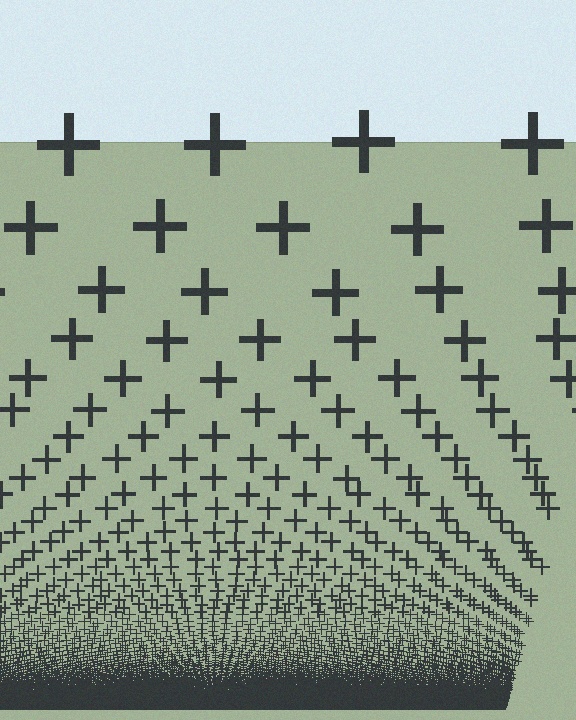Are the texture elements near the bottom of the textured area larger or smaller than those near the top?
Smaller. The gradient is inverted — elements near the bottom are smaller and denser.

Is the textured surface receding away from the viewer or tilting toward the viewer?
The surface appears to tilt toward the viewer. Texture elements get larger and sparser toward the top.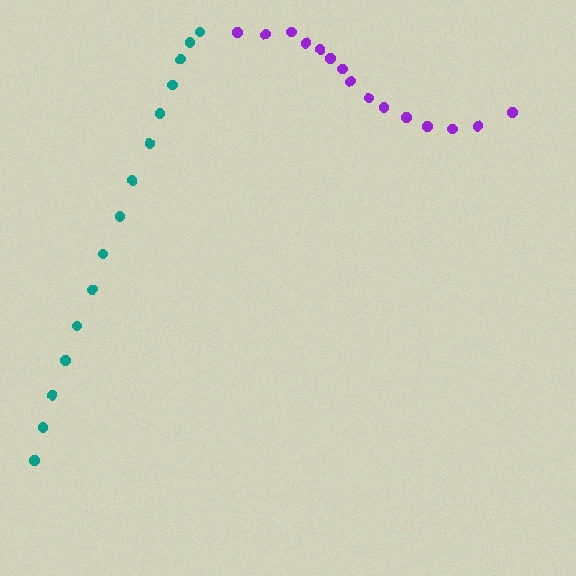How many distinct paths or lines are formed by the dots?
There are 2 distinct paths.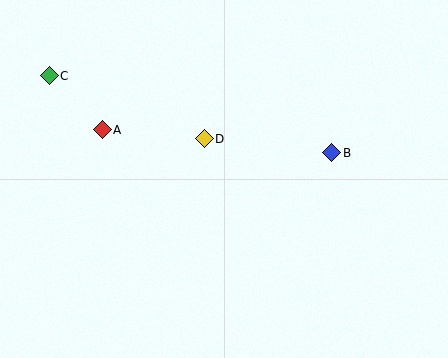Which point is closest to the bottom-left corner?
Point A is closest to the bottom-left corner.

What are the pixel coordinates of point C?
Point C is at (49, 76).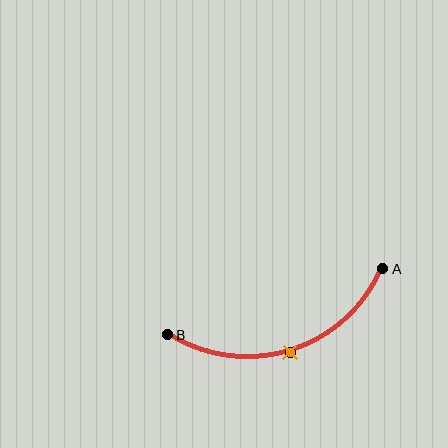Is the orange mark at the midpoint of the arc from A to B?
Yes. The orange mark lies on the arc at equal arc-length from both A and B — it is the arc midpoint.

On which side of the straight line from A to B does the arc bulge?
The arc bulges below the straight line connecting A and B.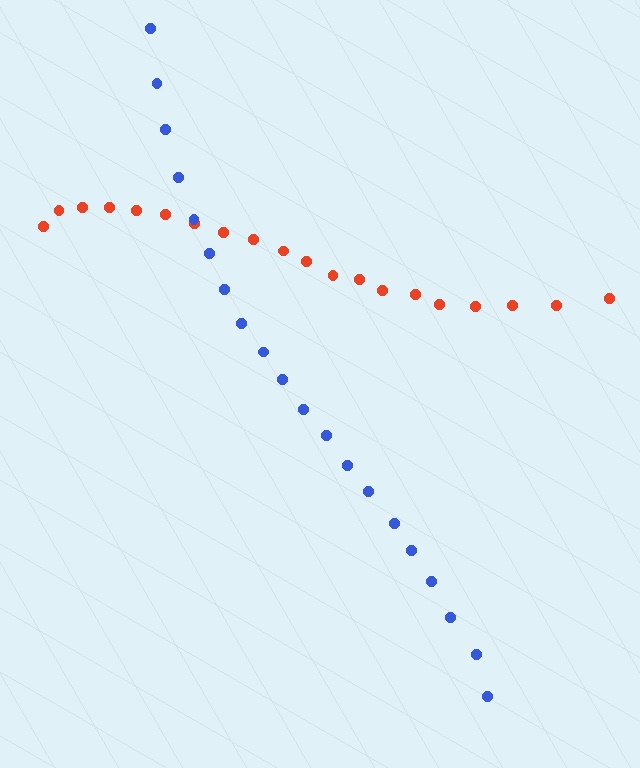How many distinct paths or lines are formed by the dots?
There are 2 distinct paths.